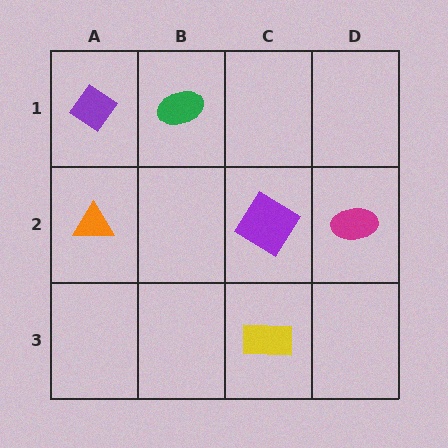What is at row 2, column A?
An orange triangle.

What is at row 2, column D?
A magenta ellipse.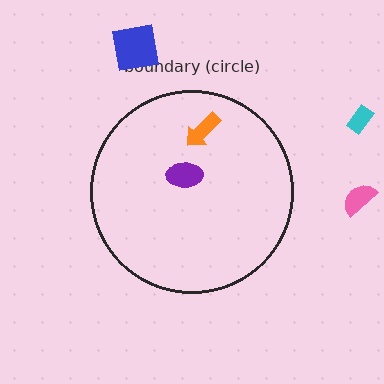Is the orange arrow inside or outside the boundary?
Inside.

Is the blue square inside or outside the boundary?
Outside.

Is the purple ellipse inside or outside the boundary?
Inside.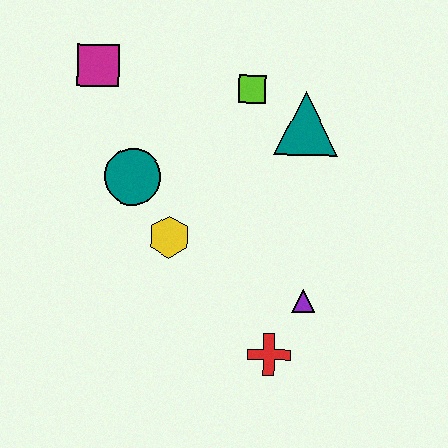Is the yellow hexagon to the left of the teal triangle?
Yes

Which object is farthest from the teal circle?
The red cross is farthest from the teal circle.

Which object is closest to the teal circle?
The yellow hexagon is closest to the teal circle.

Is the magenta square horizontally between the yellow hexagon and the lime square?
No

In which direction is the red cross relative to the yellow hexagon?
The red cross is below the yellow hexagon.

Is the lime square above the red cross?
Yes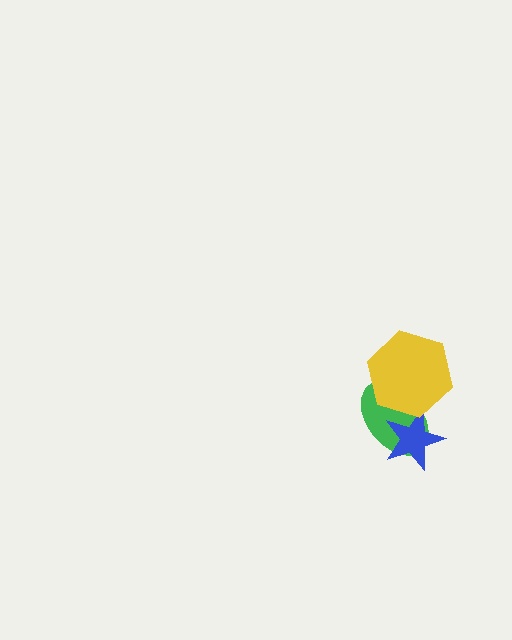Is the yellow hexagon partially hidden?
No, no other shape covers it.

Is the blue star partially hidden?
Yes, it is partially covered by another shape.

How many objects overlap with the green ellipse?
2 objects overlap with the green ellipse.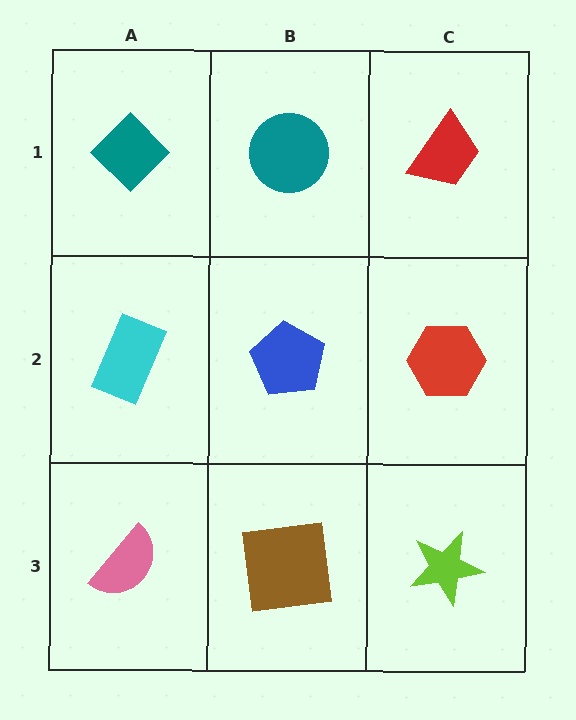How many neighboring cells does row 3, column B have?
3.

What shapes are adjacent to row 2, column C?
A red trapezoid (row 1, column C), a lime star (row 3, column C), a blue pentagon (row 2, column B).